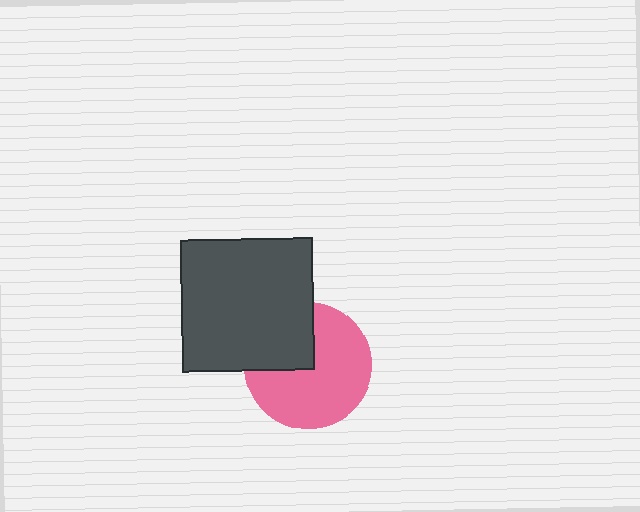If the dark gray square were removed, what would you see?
You would see the complete pink circle.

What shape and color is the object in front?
The object in front is a dark gray square.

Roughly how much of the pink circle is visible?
Most of it is visible (roughly 69%).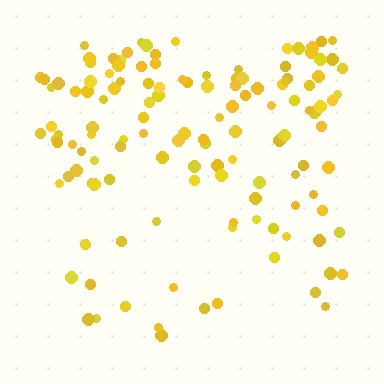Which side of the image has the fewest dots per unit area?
The bottom.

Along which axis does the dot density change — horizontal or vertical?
Vertical.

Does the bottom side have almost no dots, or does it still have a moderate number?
Still a moderate number, just noticeably fewer than the top.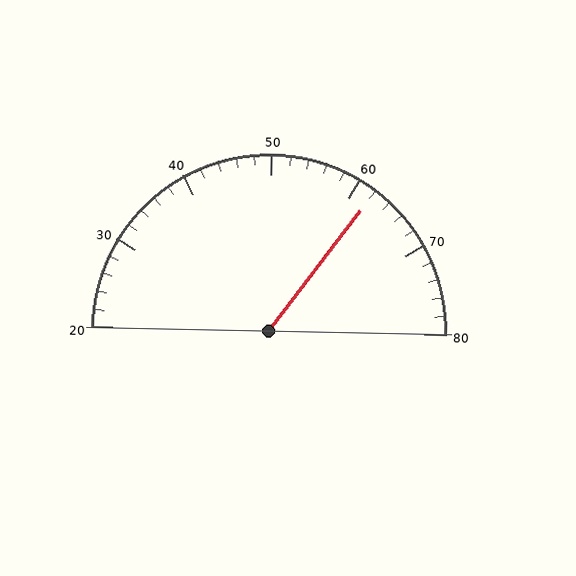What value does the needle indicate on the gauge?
The needle indicates approximately 62.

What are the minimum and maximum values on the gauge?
The gauge ranges from 20 to 80.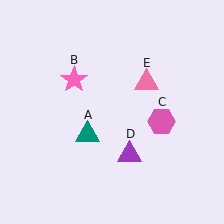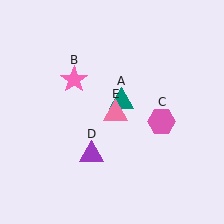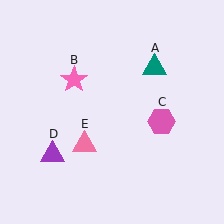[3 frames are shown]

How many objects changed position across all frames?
3 objects changed position: teal triangle (object A), purple triangle (object D), pink triangle (object E).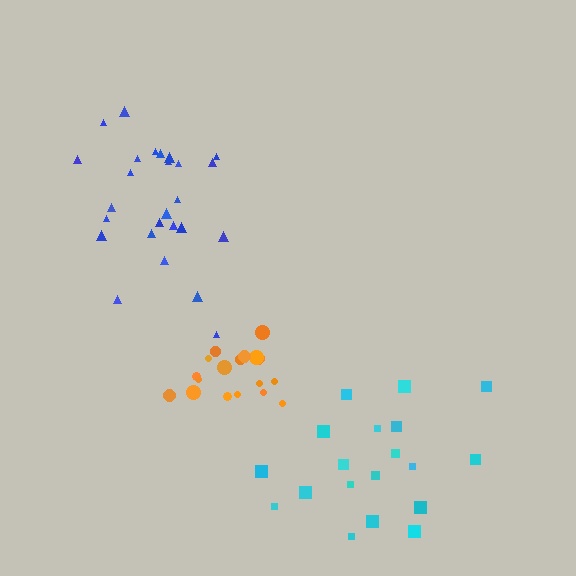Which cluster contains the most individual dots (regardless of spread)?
Blue (26).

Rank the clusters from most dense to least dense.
orange, blue, cyan.